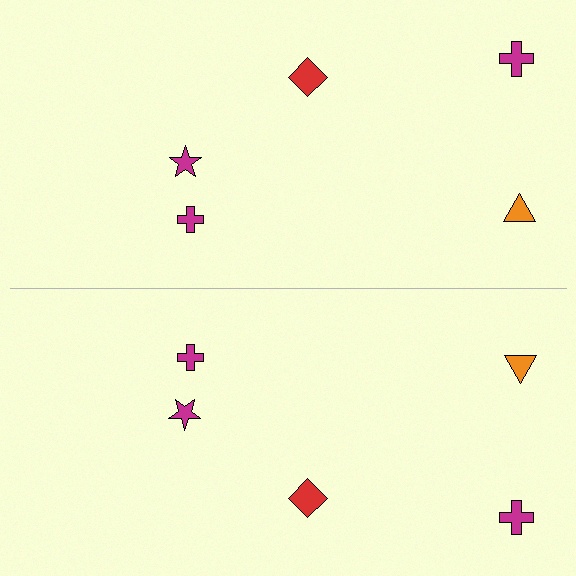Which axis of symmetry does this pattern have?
The pattern has a horizontal axis of symmetry running through the center of the image.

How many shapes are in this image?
There are 10 shapes in this image.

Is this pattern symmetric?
Yes, this pattern has bilateral (reflection) symmetry.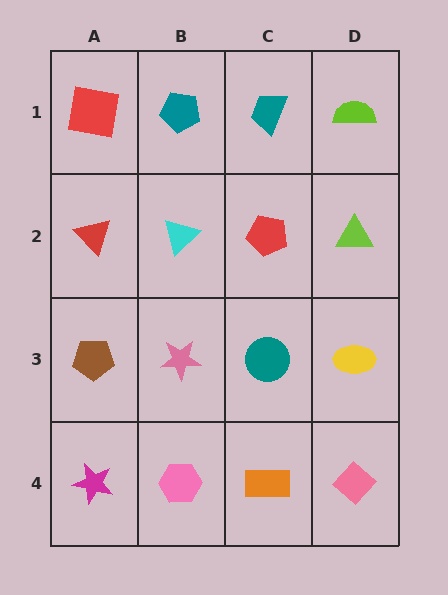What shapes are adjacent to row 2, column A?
A red square (row 1, column A), a brown pentagon (row 3, column A), a cyan triangle (row 2, column B).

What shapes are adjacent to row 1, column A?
A red triangle (row 2, column A), a teal pentagon (row 1, column B).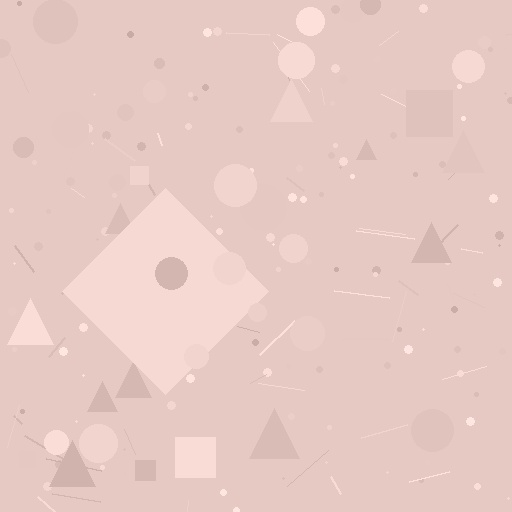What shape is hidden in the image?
A diamond is hidden in the image.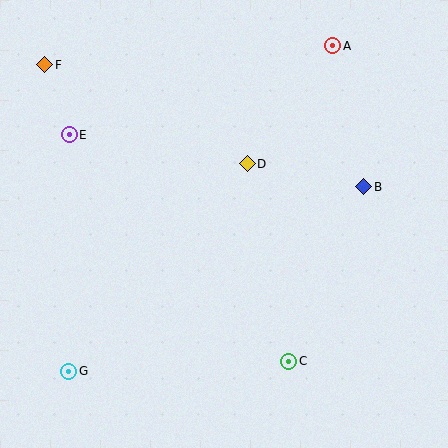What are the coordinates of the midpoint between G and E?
The midpoint between G and E is at (69, 253).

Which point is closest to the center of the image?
Point D at (247, 164) is closest to the center.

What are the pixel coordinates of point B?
Point B is at (364, 187).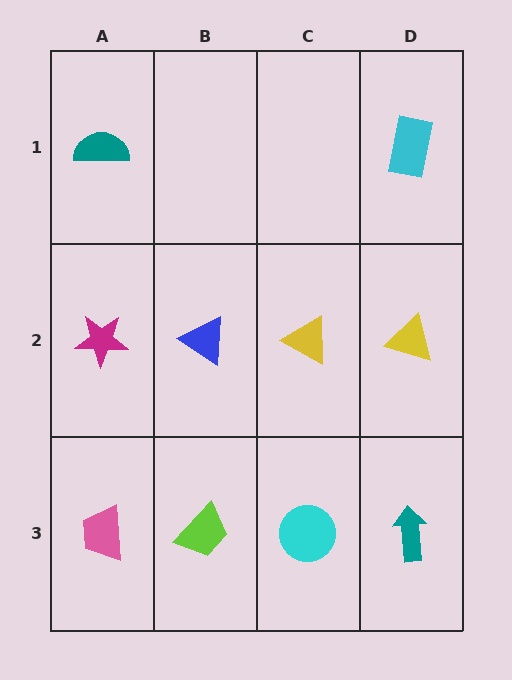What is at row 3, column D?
A teal arrow.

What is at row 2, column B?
A blue triangle.